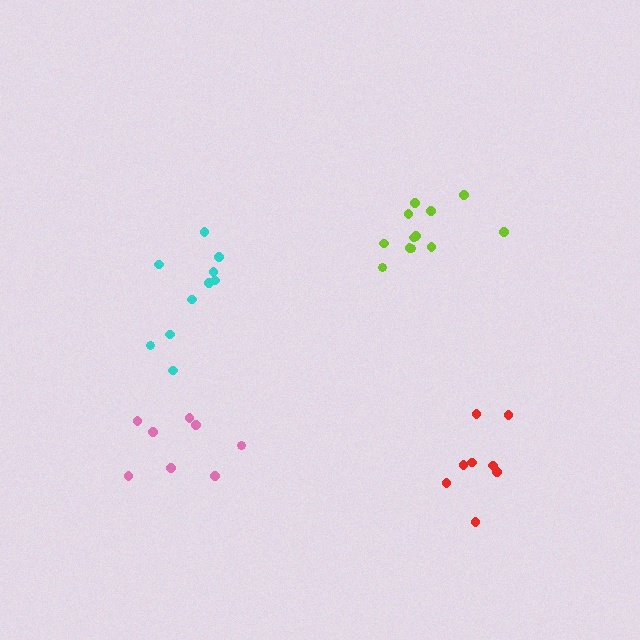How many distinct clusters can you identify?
There are 4 distinct clusters.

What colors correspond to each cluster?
The clusters are colored: red, pink, cyan, lime.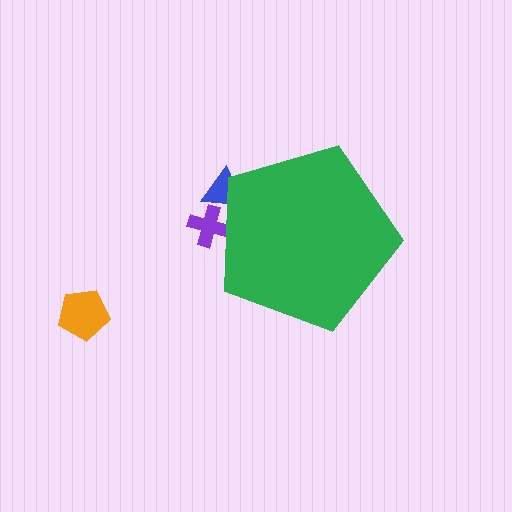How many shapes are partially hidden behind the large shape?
2 shapes are partially hidden.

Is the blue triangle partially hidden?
Yes, the blue triangle is partially hidden behind the green pentagon.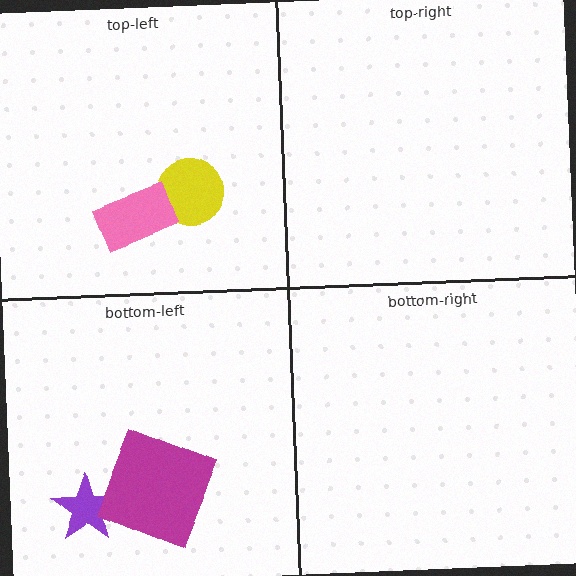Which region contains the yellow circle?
The top-left region.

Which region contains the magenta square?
The bottom-left region.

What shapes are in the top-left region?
The yellow circle, the pink rectangle.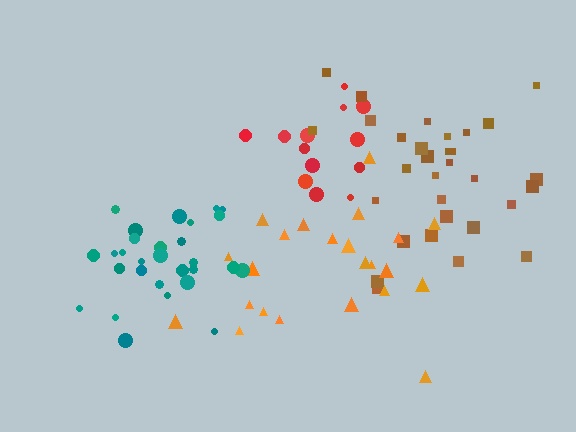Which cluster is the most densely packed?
Teal.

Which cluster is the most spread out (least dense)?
Orange.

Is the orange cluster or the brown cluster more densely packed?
Brown.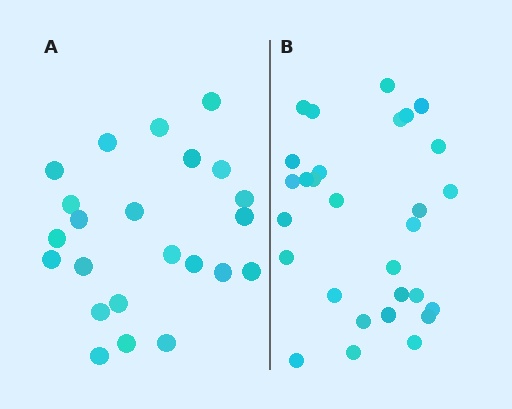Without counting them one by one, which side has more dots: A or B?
Region B (the right region) has more dots.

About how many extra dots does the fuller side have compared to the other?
Region B has about 6 more dots than region A.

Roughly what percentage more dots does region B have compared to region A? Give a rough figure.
About 25% more.